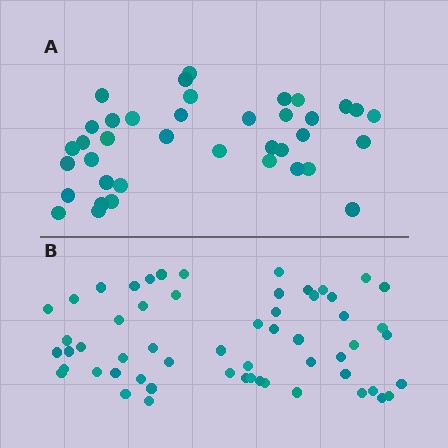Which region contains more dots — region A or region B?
Region B (the bottom region) has more dots.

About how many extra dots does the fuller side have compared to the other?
Region B has approximately 20 more dots than region A.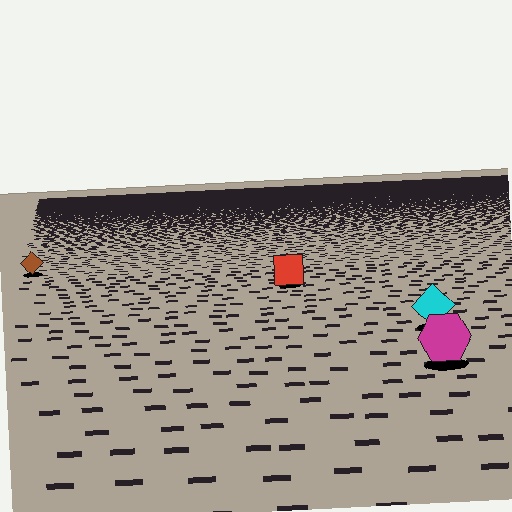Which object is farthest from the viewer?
The brown diamond is farthest from the viewer. It appears smaller and the ground texture around it is denser.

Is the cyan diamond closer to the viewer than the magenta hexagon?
No. The magenta hexagon is closer — you can tell from the texture gradient: the ground texture is coarser near it.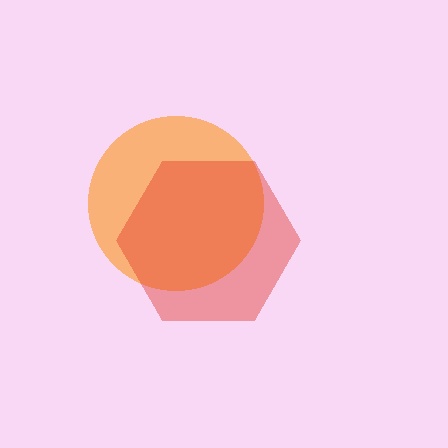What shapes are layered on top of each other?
The layered shapes are: an orange circle, a red hexagon.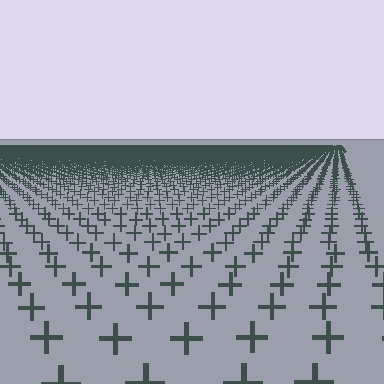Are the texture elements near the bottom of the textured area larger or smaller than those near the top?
Larger. Near the bottom, elements are closer to the viewer and appear at a bigger on-screen size.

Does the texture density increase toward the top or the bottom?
Density increases toward the top.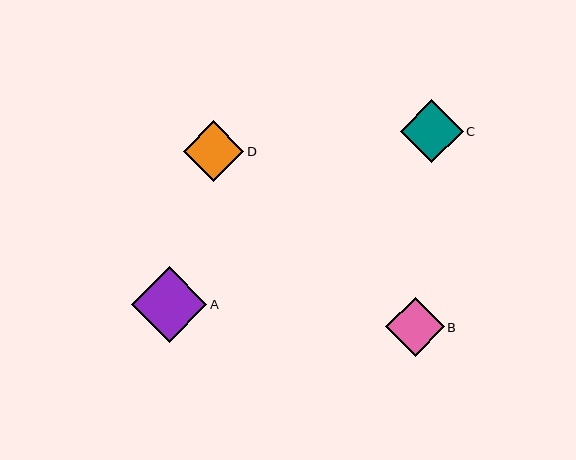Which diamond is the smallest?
Diamond B is the smallest with a size of approximately 59 pixels.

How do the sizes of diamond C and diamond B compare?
Diamond C and diamond B are approximately the same size.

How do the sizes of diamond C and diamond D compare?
Diamond C and diamond D are approximately the same size.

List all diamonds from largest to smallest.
From largest to smallest: A, C, D, B.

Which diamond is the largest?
Diamond A is the largest with a size of approximately 76 pixels.